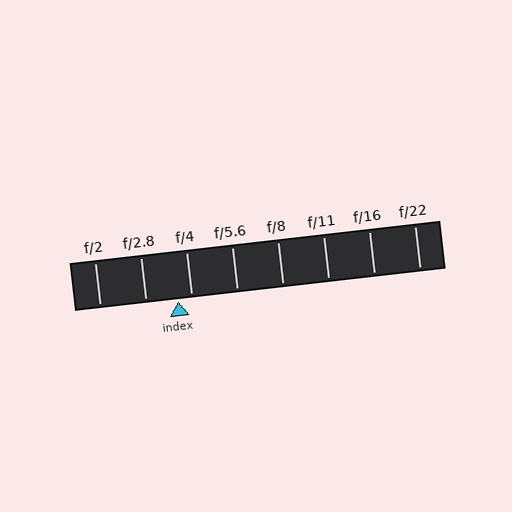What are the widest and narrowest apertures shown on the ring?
The widest aperture shown is f/2 and the narrowest is f/22.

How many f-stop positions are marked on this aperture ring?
There are 8 f-stop positions marked.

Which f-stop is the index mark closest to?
The index mark is closest to f/4.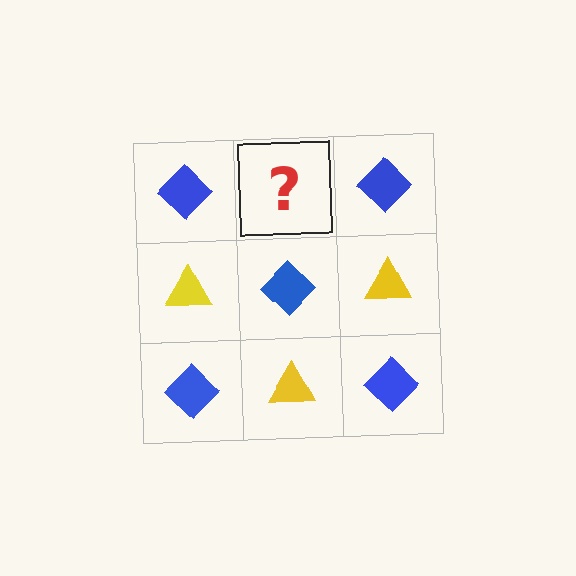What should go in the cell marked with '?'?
The missing cell should contain a yellow triangle.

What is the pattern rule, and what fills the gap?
The rule is that it alternates blue diamond and yellow triangle in a checkerboard pattern. The gap should be filled with a yellow triangle.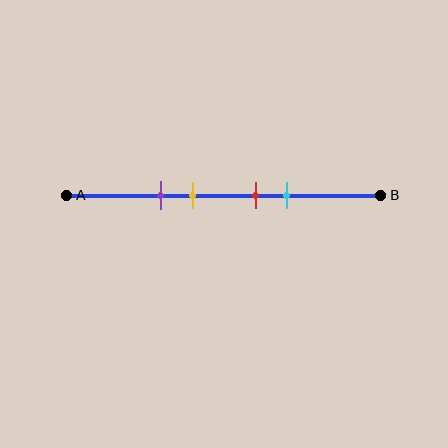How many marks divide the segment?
There are 4 marks dividing the segment.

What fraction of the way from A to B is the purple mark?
The purple mark is approximately 30% (0.3) of the way from A to B.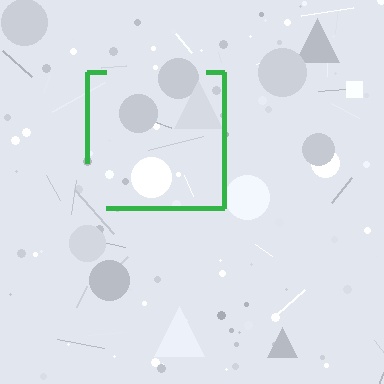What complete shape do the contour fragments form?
The contour fragments form a square.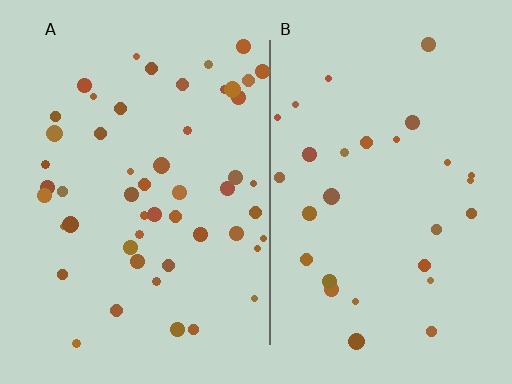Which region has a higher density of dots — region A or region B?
A (the left).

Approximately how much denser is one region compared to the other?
Approximately 1.8× — region A over region B.